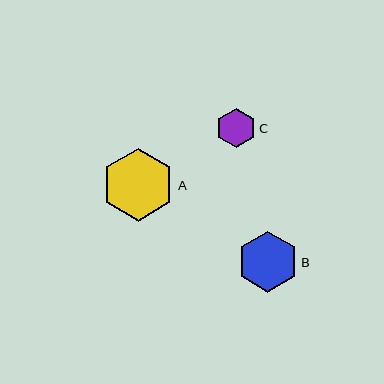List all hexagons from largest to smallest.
From largest to smallest: A, B, C.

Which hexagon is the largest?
Hexagon A is the largest with a size of approximately 73 pixels.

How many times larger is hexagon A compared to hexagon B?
Hexagon A is approximately 1.2 times the size of hexagon B.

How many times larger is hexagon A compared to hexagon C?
Hexagon A is approximately 1.8 times the size of hexagon C.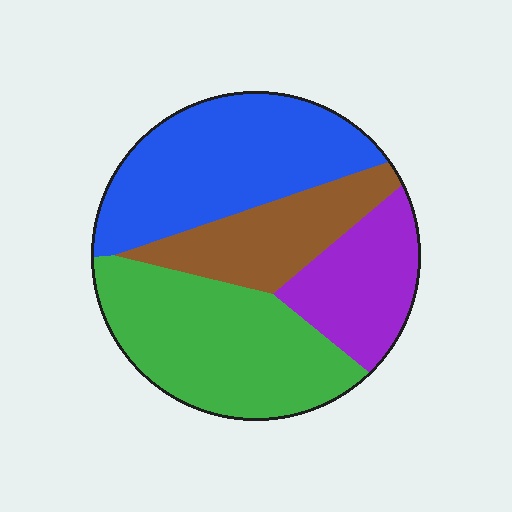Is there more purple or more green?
Green.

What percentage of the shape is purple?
Purple covers about 15% of the shape.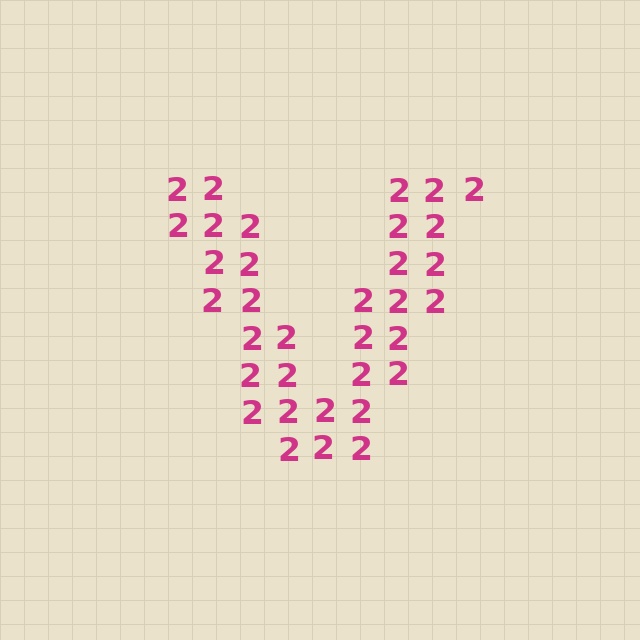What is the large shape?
The large shape is the letter V.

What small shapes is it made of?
It is made of small digit 2's.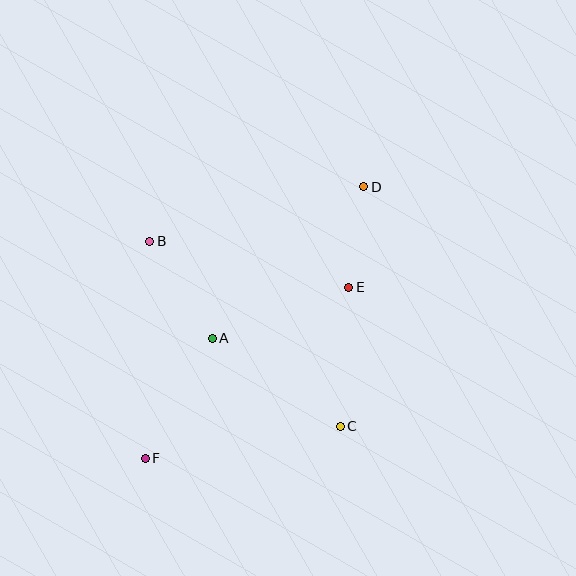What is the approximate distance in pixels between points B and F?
The distance between B and F is approximately 217 pixels.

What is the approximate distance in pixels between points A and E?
The distance between A and E is approximately 145 pixels.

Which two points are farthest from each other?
Points D and F are farthest from each other.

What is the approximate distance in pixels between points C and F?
The distance between C and F is approximately 197 pixels.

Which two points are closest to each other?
Points D and E are closest to each other.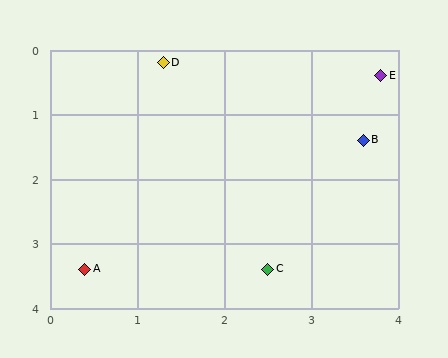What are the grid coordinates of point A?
Point A is at approximately (0.4, 3.4).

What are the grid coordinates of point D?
Point D is at approximately (1.3, 0.2).